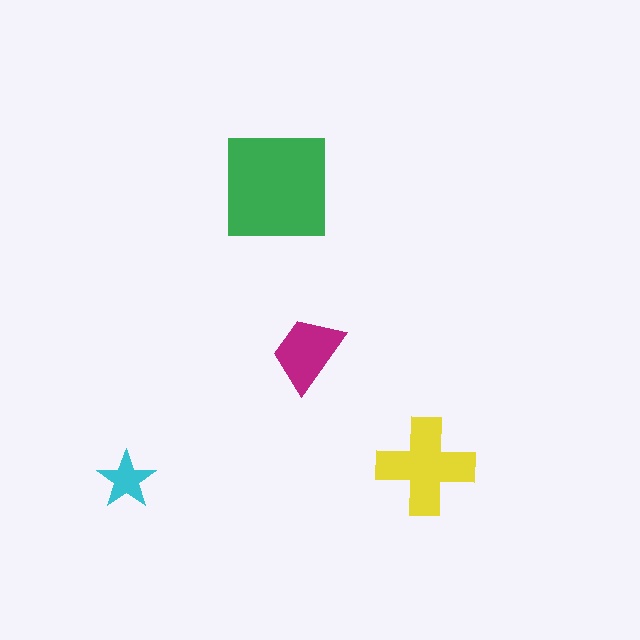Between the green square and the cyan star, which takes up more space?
The green square.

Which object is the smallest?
The cyan star.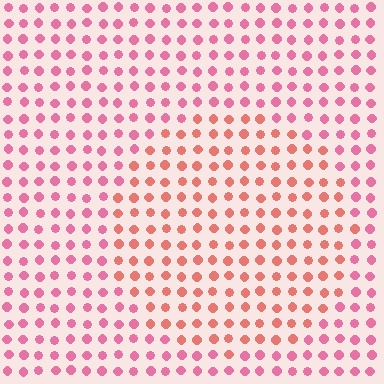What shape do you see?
I see a circle.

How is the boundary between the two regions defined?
The boundary is defined purely by a slight shift in hue (about 29 degrees). Spacing, size, and orientation are identical on both sides.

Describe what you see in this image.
The image is filled with small pink elements in a uniform arrangement. A circle-shaped region is visible where the elements are tinted to a slightly different hue, forming a subtle color boundary.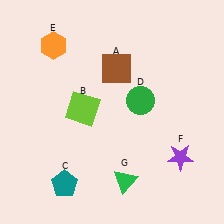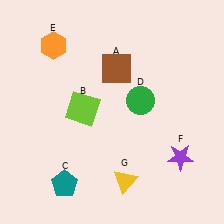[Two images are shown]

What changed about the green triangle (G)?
In Image 1, G is green. In Image 2, it changed to yellow.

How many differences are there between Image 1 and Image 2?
There is 1 difference between the two images.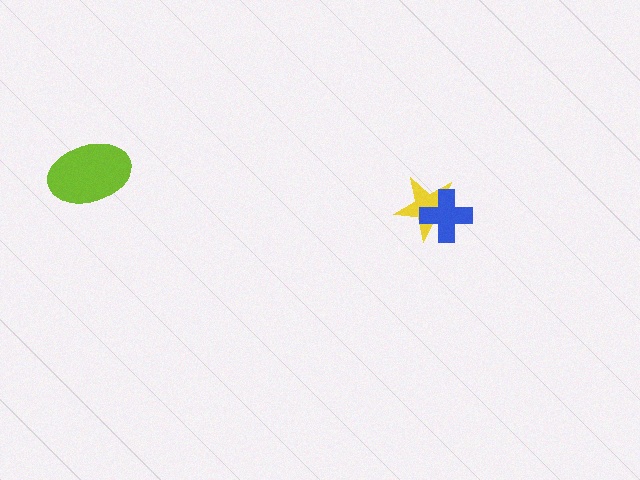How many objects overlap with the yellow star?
1 object overlaps with the yellow star.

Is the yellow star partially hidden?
Yes, it is partially covered by another shape.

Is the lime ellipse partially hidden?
No, no other shape covers it.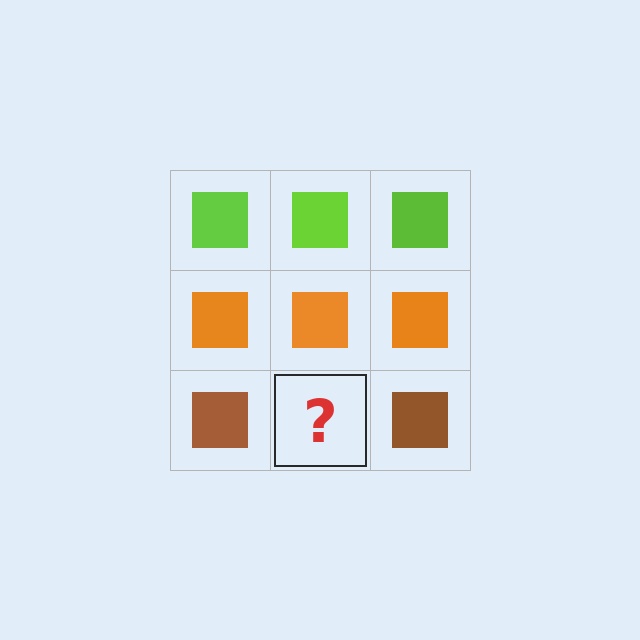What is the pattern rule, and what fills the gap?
The rule is that each row has a consistent color. The gap should be filled with a brown square.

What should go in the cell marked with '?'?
The missing cell should contain a brown square.